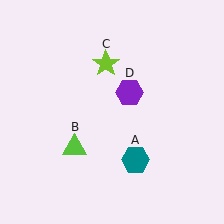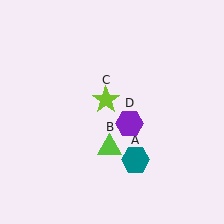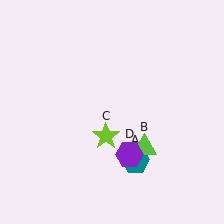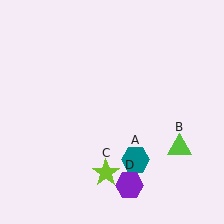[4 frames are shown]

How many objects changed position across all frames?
3 objects changed position: lime triangle (object B), lime star (object C), purple hexagon (object D).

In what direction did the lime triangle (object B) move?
The lime triangle (object B) moved right.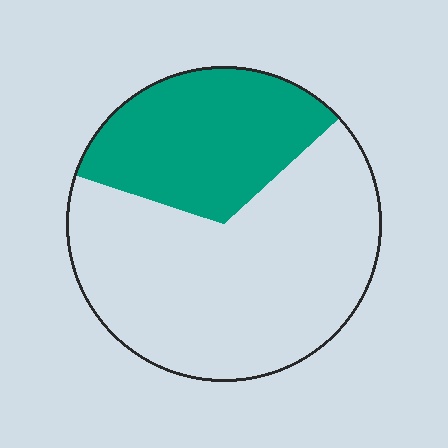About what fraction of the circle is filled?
About one third (1/3).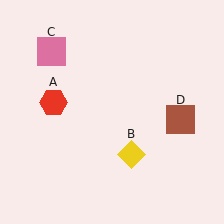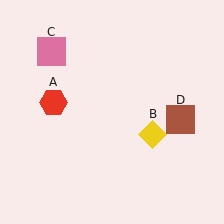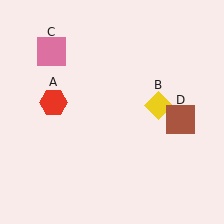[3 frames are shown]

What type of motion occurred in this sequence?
The yellow diamond (object B) rotated counterclockwise around the center of the scene.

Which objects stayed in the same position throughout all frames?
Red hexagon (object A) and pink square (object C) and brown square (object D) remained stationary.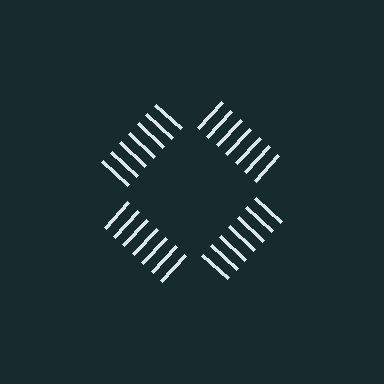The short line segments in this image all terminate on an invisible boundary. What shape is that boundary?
An illusory square — the line segments terminate on its edges but no continuous stroke is drawn.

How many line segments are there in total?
28 — 7 along each of the 4 edges.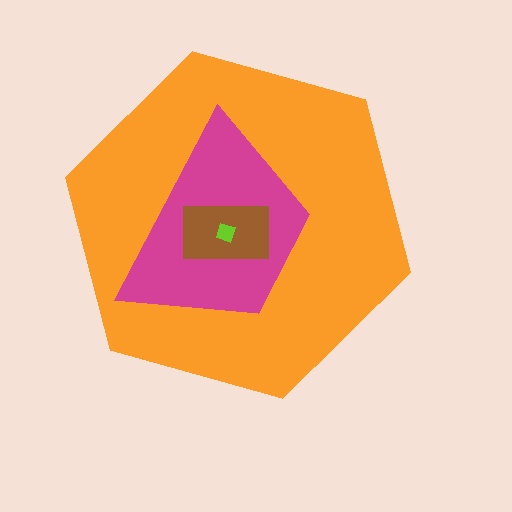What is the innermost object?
The lime diamond.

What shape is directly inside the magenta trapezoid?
The brown rectangle.